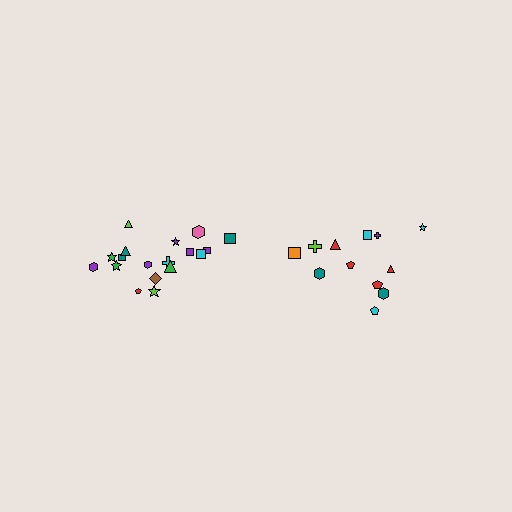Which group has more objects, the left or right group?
The left group.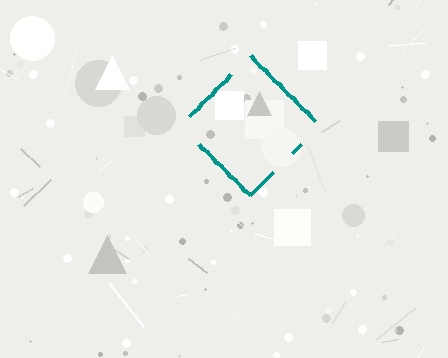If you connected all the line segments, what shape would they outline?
They would outline a diamond.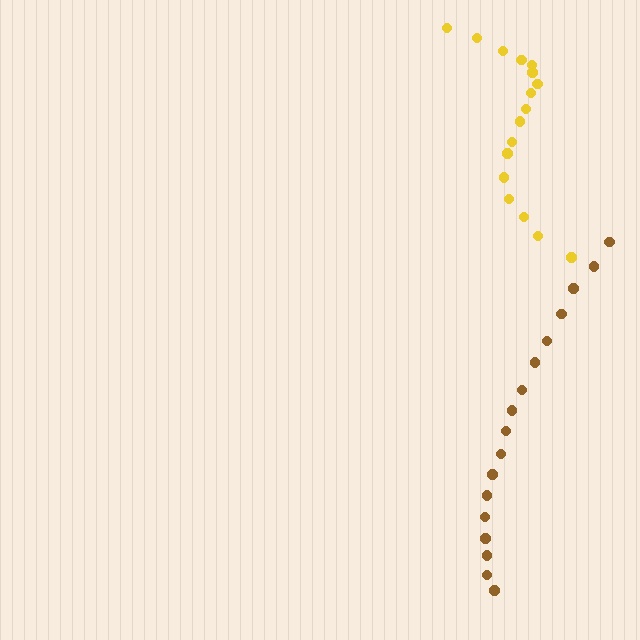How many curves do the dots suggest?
There are 2 distinct paths.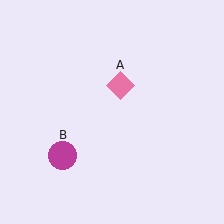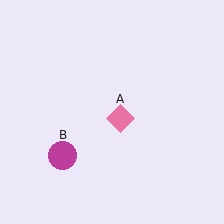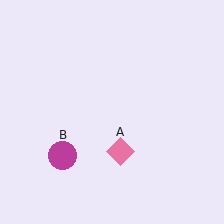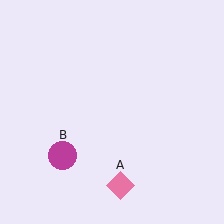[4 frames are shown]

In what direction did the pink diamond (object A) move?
The pink diamond (object A) moved down.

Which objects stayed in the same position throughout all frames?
Magenta circle (object B) remained stationary.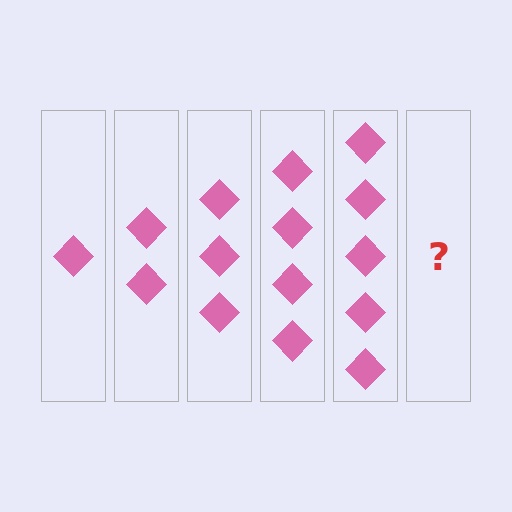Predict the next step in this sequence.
The next step is 6 diamonds.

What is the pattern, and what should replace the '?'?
The pattern is that each step adds one more diamond. The '?' should be 6 diamonds.